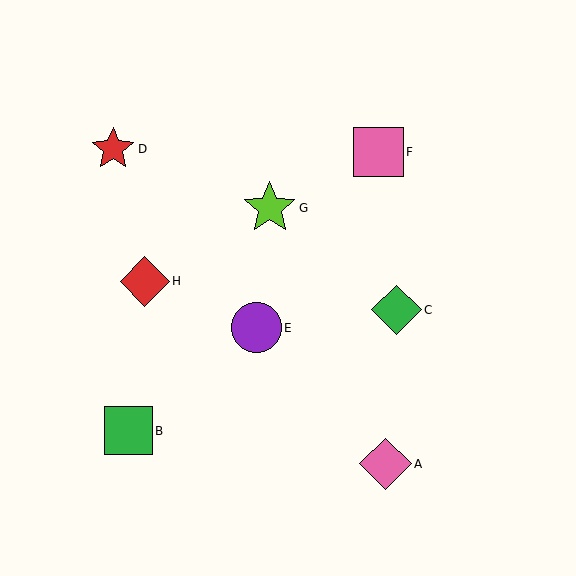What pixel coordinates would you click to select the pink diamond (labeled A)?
Click at (386, 464) to select the pink diamond A.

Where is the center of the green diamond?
The center of the green diamond is at (397, 310).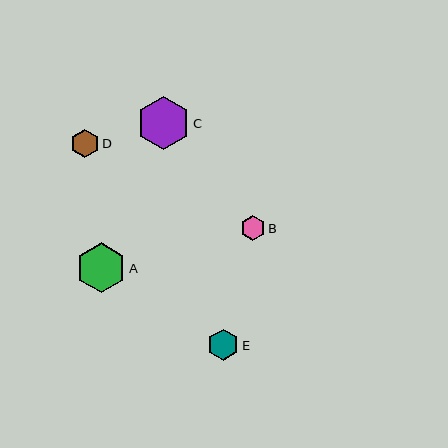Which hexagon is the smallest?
Hexagon B is the smallest with a size of approximately 25 pixels.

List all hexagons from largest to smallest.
From largest to smallest: C, A, E, D, B.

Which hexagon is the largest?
Hexagon C is the largest with a size of approximately 53 pixels.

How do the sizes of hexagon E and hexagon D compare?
Hexagon E and hexagon D are approximately the same size.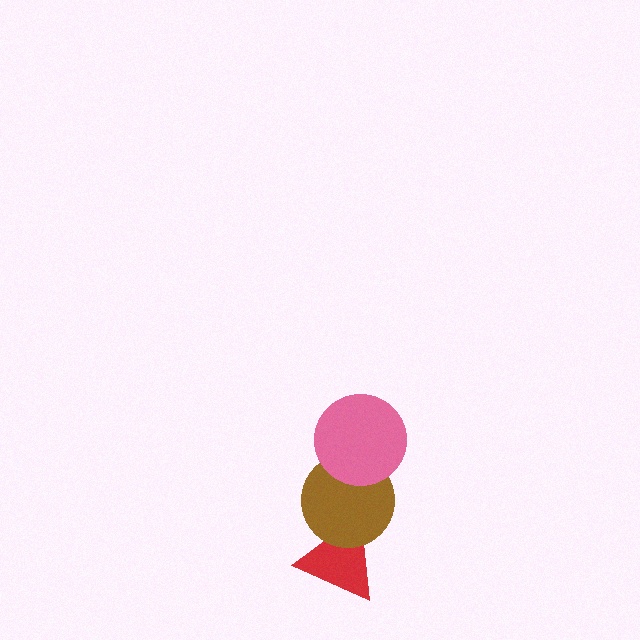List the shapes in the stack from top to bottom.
From top to bottom: the pink circle, the brown circle, the red triangle.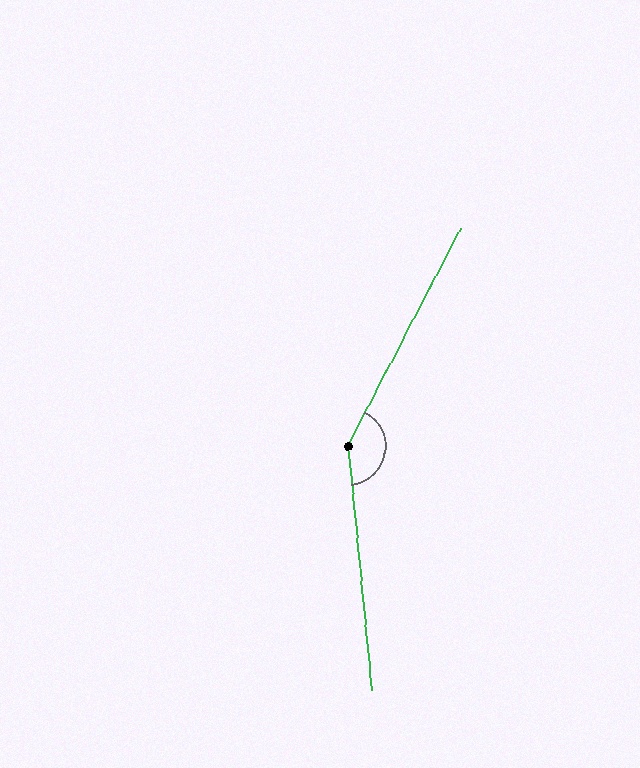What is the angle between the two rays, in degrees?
Approximately 147 degrees.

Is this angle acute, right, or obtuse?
It is obtuse.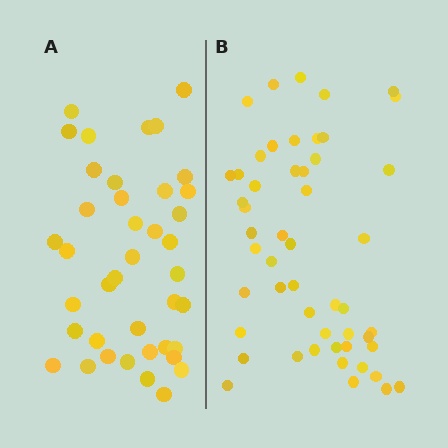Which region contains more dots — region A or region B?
Region B (the right region) has more dots.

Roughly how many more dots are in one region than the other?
Region B has roughly 12 or so more dots than region A.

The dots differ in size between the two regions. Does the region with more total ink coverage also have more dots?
No. Region A has more total ink coverage because its dots are larger, but region B actually contains more individual dots. Total area can be misleading — the number of items is what matters here.